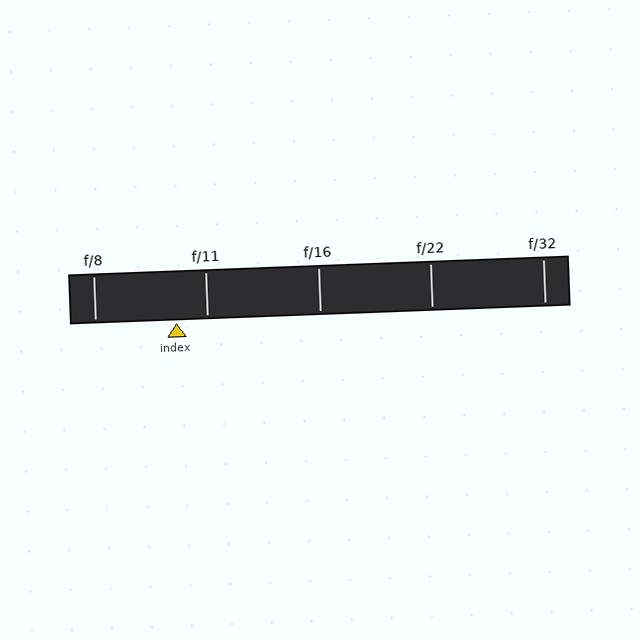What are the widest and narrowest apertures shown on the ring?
The widest aperture shown is f/8 and the narrowest is f/32.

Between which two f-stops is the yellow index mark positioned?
The index mark is between f/8 and f/11.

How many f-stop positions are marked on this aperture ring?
There are 5 f-stop positions marked.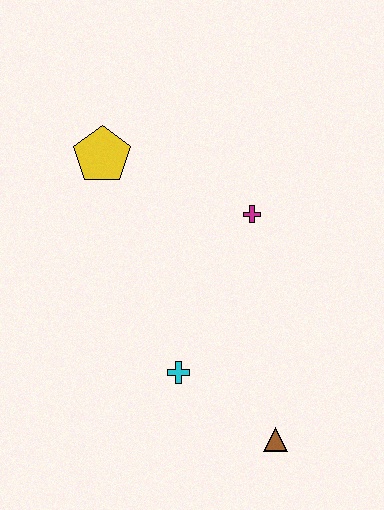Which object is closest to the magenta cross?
The yellow pentagon is closest to the magenta cross.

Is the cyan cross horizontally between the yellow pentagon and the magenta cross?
Yes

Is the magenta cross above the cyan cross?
Yes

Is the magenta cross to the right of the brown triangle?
No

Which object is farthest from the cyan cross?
The yellow pentagon is farthest from the cyan cross.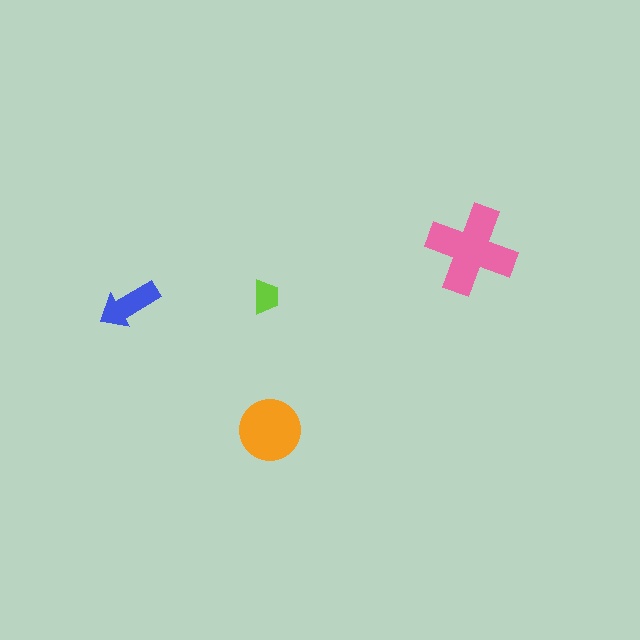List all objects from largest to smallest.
The pink cross, the orange circle, the blue arrow, the lime trapezoid.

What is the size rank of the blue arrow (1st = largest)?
3rd.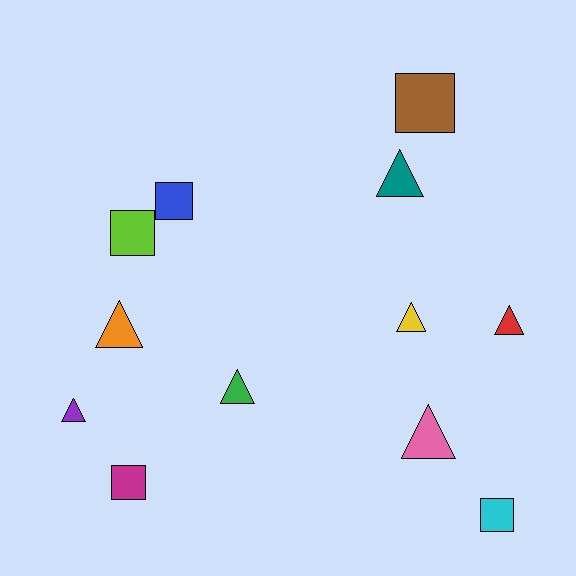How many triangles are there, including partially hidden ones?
There are 7 triangles.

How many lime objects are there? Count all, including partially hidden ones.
There is 1 lime object.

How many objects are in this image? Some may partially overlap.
There are 12 objects.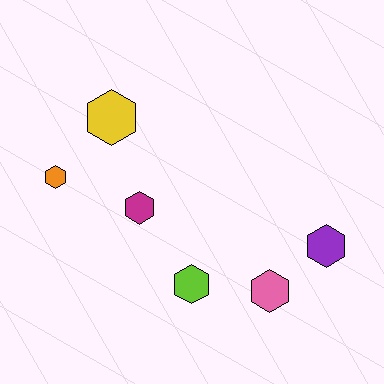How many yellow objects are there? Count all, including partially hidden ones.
There is 1 yellow object.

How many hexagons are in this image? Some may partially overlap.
There are 6 hexagons.